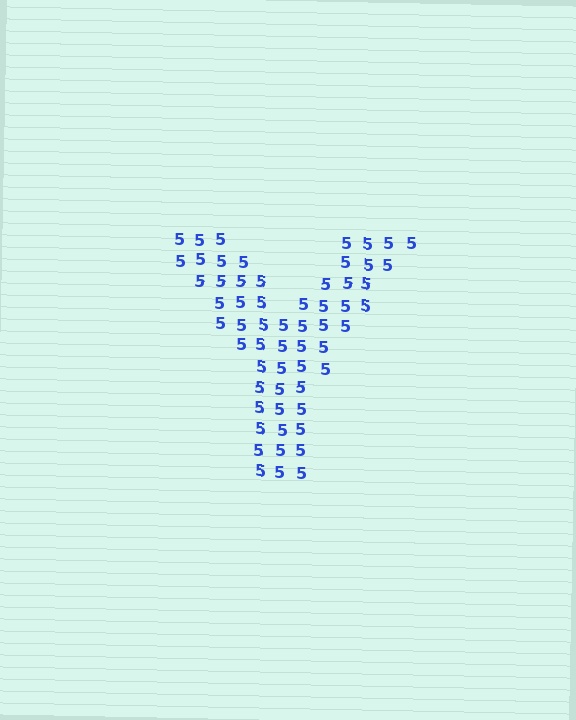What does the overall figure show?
The overall figure shows the letter Y.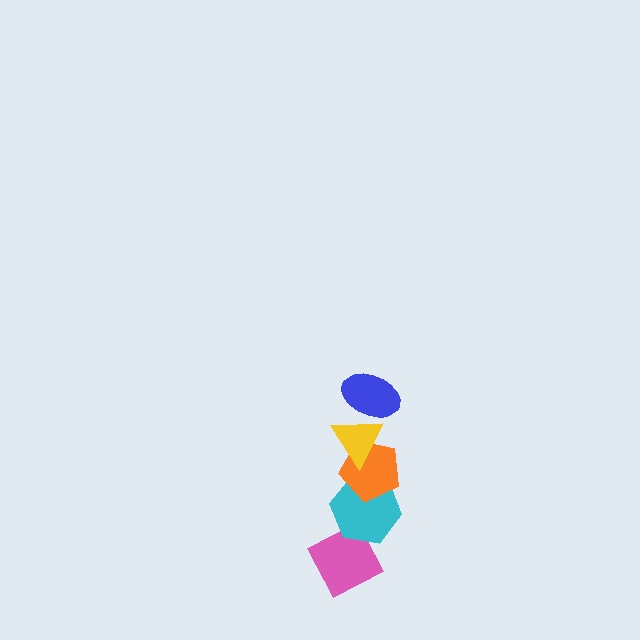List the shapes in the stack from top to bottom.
From top to bottom: the blue ellipse, the yellow triangle, the orange pentagon, the cyan hexagon, the pink diamond.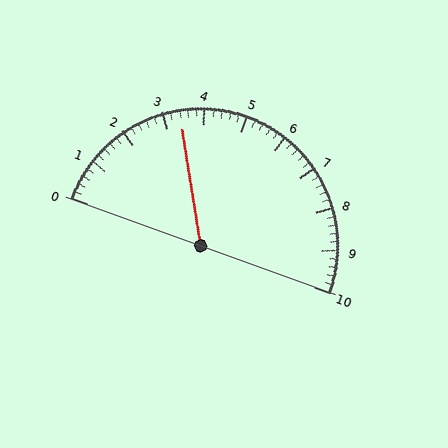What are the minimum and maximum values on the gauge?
The gauge ranges from 0 to 10.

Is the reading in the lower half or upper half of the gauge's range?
The reading is in the lower half of the range (0 to 10).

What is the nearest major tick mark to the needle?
The nearest major tick mark is 3.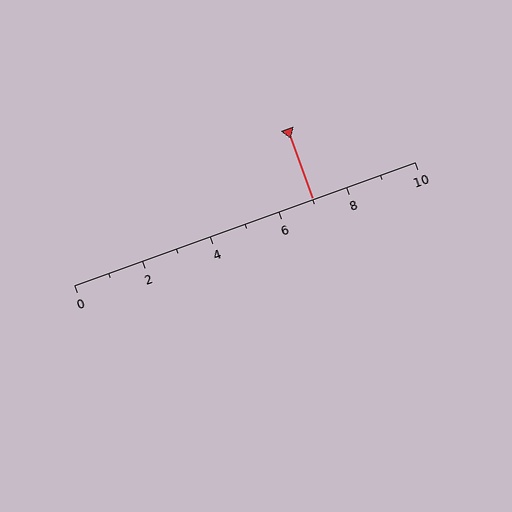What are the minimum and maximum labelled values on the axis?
The axis runs from 0 to 10.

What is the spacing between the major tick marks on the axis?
The major ticks are spaced 2 apart.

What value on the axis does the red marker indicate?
The marker indicates approximately 7.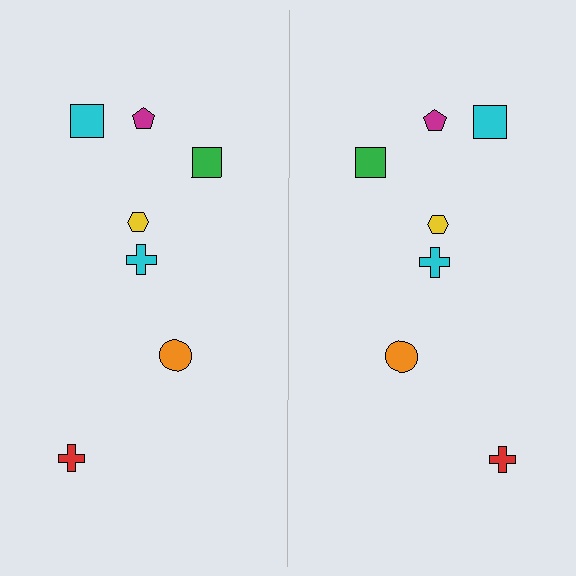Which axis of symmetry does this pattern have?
The pattern has a vertical axis of symmetry running through the center of the image.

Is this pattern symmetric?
Yes, this pattern has bilateral (reflection) symmetry.